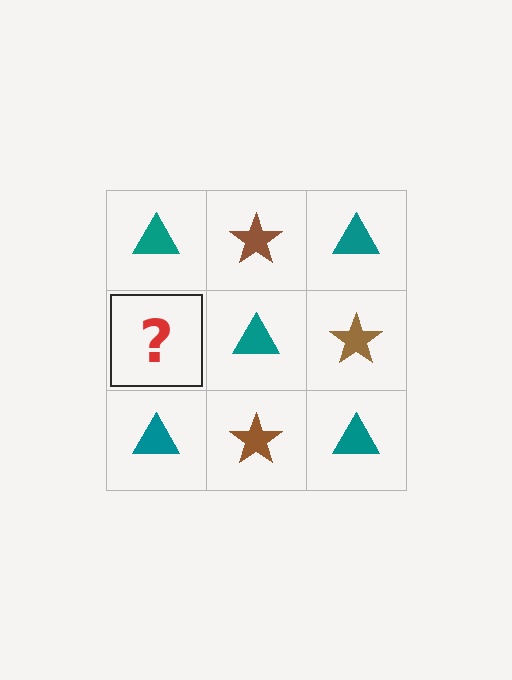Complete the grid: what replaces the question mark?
The question mark should be replaced with a brown star.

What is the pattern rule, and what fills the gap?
The rule is that it alternates teal triangle and brown star in a checkerboard pattern. The gap should be filled with a brown star.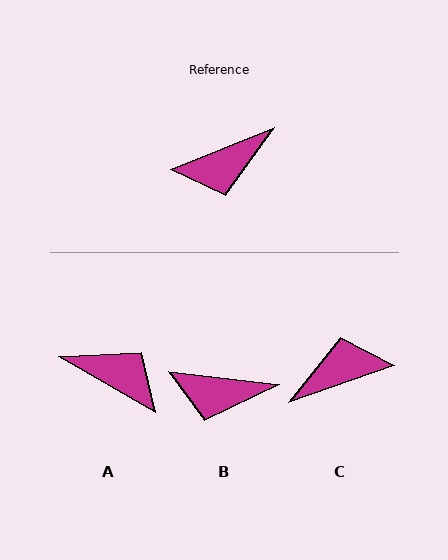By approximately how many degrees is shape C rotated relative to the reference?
Approximately 178 degrees counter-clockwise.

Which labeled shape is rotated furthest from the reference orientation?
C, about 178 degrees away.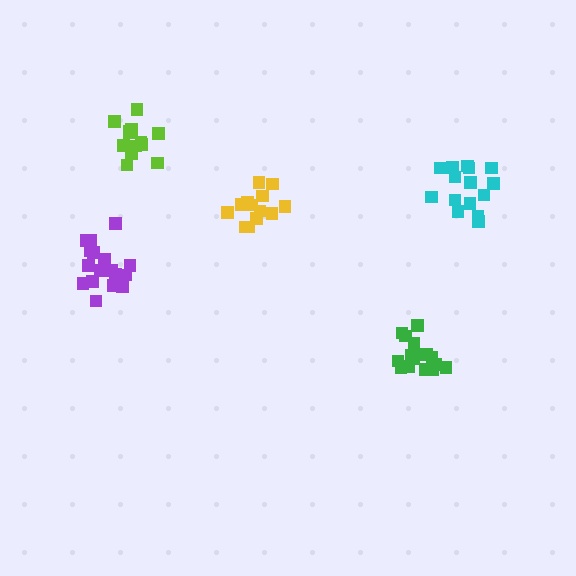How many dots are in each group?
Group 1: 13 dots, Group 2: 14 dots, Group 3: 15 dots, Group 4: 16 dots, Group 5: 17 dots (75 total).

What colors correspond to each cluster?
The clusters are colored: yellow, lime, cyan, green, purple.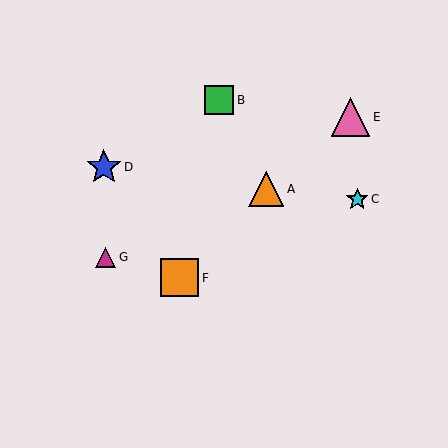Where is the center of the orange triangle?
The center of the orange triangle is at (266, 189).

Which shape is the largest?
The pink triangle (labeled E) is the largest.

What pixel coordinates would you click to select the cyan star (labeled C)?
Click at (357, 199) to select the cyan star C.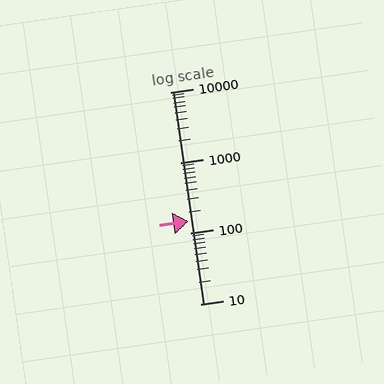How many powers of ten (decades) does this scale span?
The scale spans 3 decades, from 10 to 10000.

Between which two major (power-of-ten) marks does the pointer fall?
The pointer is between 100 and 1000.